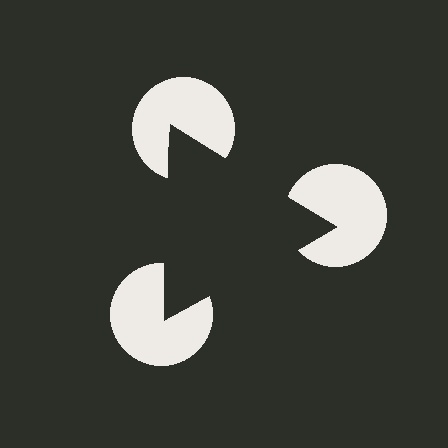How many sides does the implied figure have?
3 sides.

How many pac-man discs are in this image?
There are 3 — one at each vertex of the illusory triangle.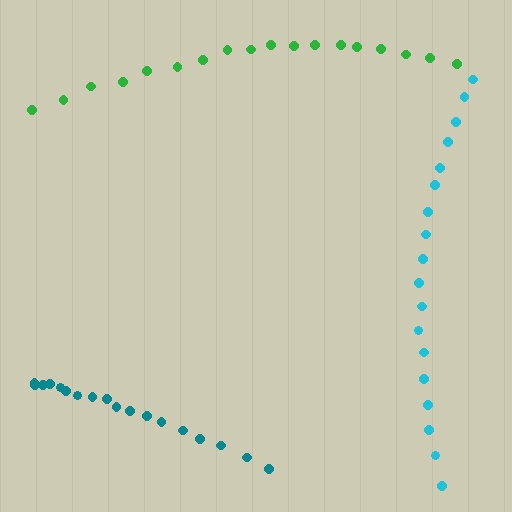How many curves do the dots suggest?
There are 3 distinct paths.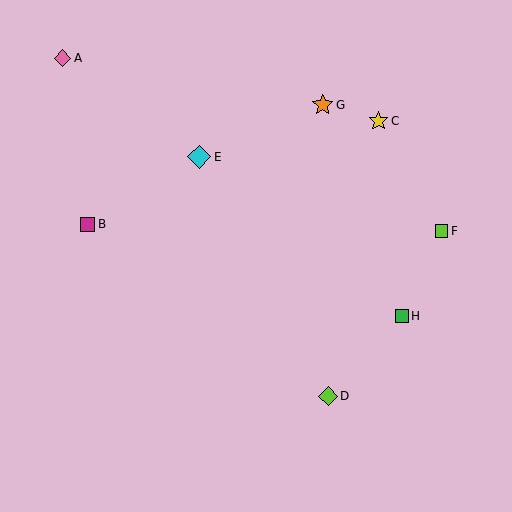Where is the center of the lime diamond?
The center of the lime diamond is at (328, 396).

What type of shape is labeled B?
Shape B is a magenta square.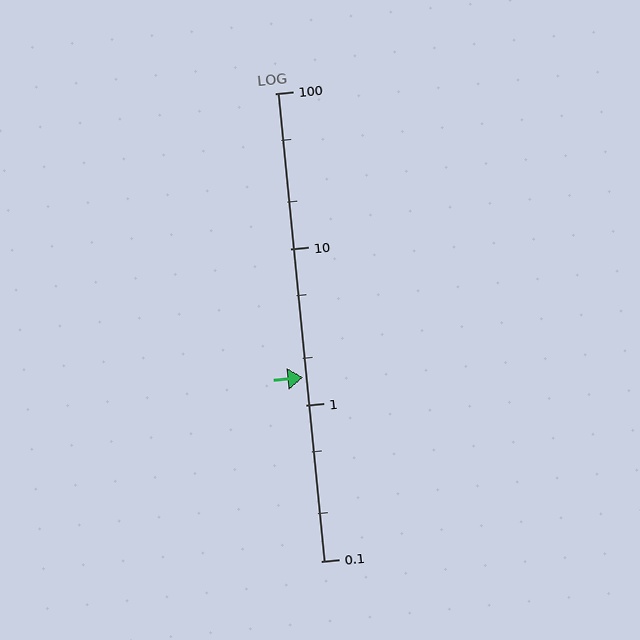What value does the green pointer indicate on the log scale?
The pointer indicates approximately 1.5.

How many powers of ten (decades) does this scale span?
The scale spans 3 decades, from 0.1 to 100.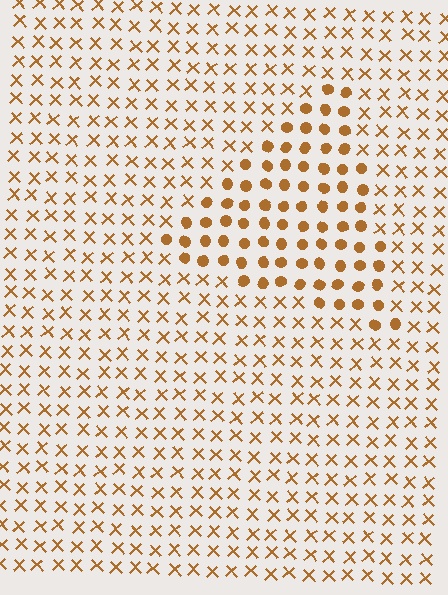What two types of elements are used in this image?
The image uses circles inside the triangle region and X marks outside it.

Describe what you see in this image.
The image is filled with small brown elements arranged in a uniform grid. A triangle-shaped region contains circles, while the surrounding area contains X marks. The boundary is defined purely by the change in element shape.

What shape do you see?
I see a triangle.